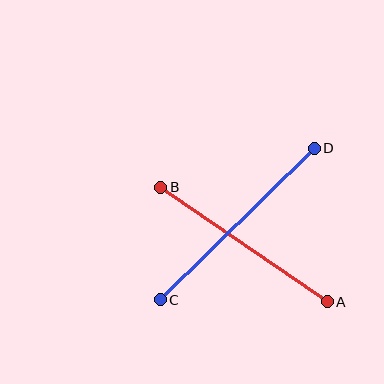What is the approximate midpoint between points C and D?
The midpoint is at approximately (237, 224) pixels.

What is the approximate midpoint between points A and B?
The midpoint is at approximately (244, 244) pixels.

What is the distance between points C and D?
The distance is approximately 216 pixels.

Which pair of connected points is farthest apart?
Points C and D are farthest apart.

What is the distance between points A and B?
The distance is approximately 202 pixels.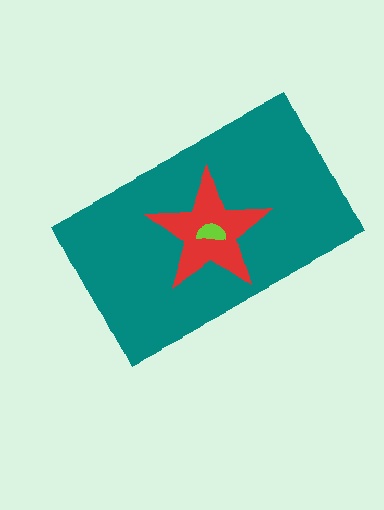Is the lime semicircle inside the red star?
Yes.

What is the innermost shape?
The lime semicircle.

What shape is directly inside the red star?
The lime semicircle.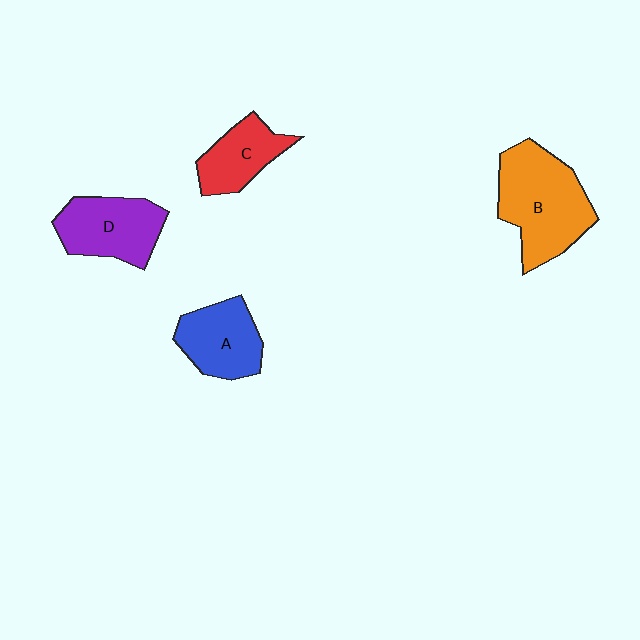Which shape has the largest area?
Shape B (orange).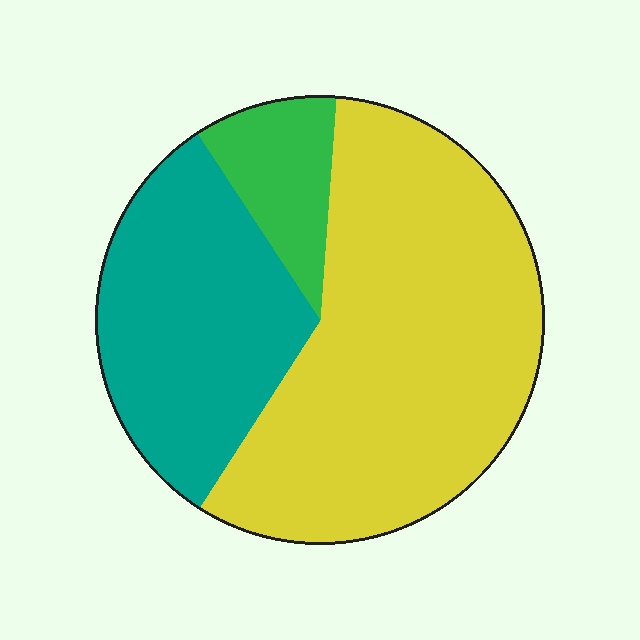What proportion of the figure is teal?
Teal takes up between a sixth and a third of the figure.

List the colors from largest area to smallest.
From largest to smallest: yellow, teal, green.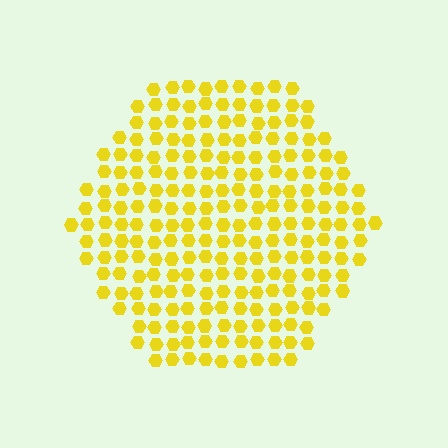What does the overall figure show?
The overall figure shows a hexagon.